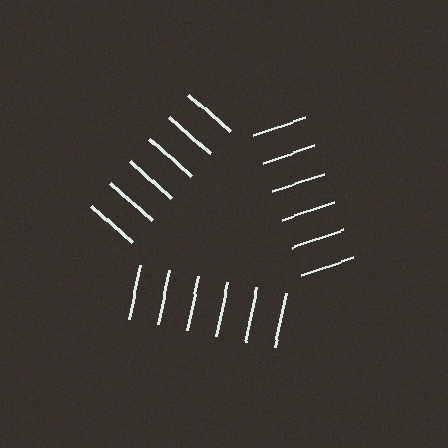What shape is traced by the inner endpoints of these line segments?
An illusory triangle — the line segments terminate on its edges but no continuous stroke is drawn.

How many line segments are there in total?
18 — 6 along each of the 3 edges.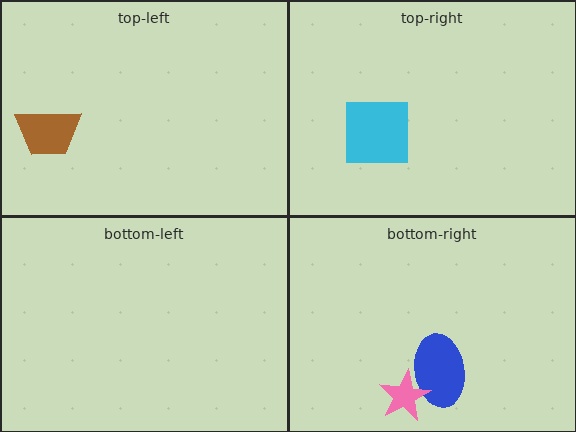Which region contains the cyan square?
The top-right region.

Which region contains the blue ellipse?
The bottom-right region.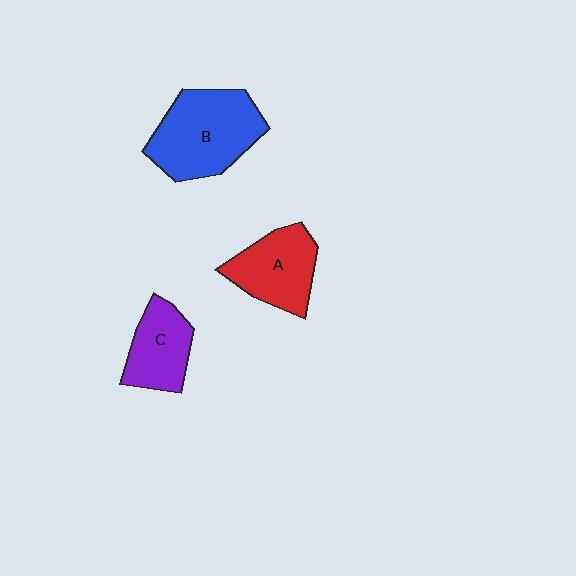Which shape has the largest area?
Shape B (blue).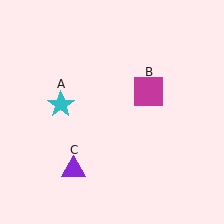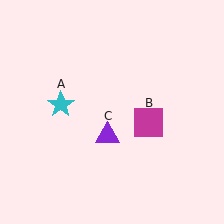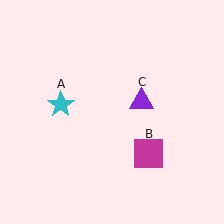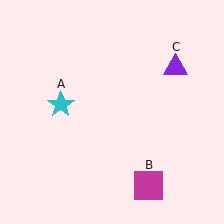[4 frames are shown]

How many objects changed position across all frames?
2 objects changed position: magenta square (object B), purple triangle (object C).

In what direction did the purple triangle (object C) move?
The purple triangle (object C) moved up and to the right.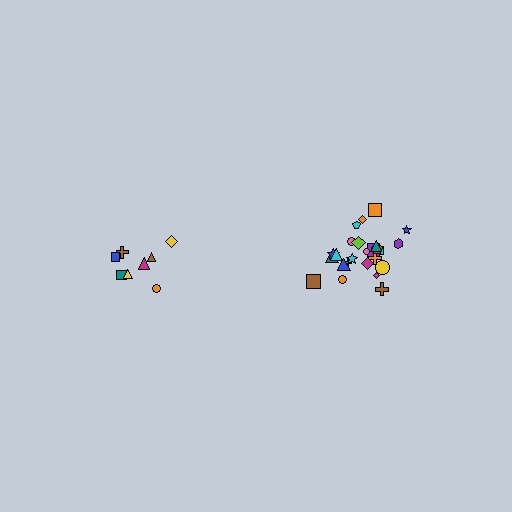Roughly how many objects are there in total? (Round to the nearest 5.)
Roughly 35 objects in total.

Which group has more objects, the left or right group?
The right group.